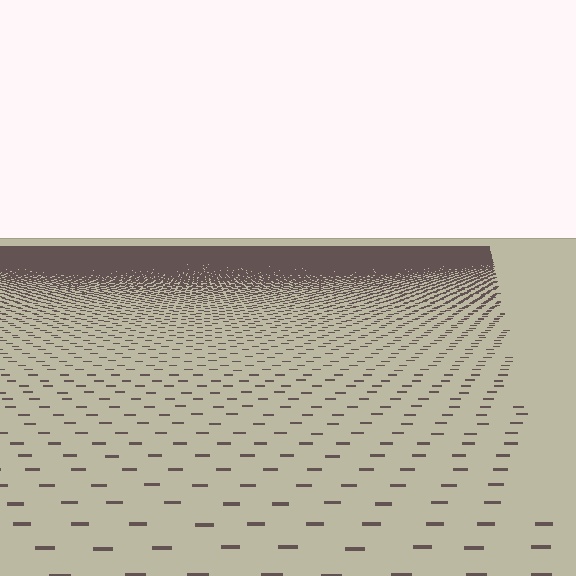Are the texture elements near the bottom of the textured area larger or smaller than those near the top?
Larger. Near the bottom, elements are closer to the viewer and appear at a bigger on-screen size.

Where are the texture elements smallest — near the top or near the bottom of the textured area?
Near the top.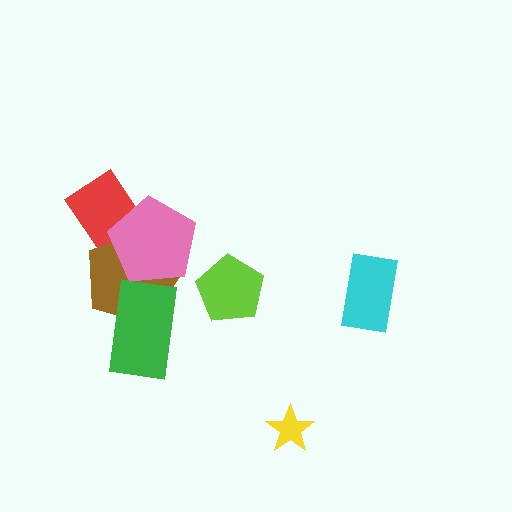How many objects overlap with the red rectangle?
2 objects overlap with the red rectangle.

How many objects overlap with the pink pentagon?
2 objects overlap with the pink pentagon.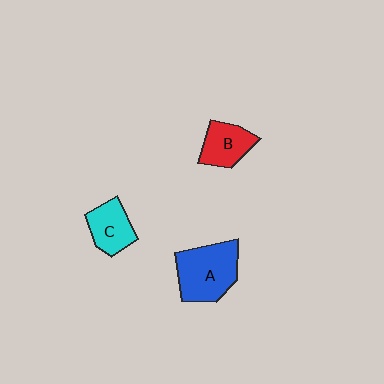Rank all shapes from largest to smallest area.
From largest to smallest: A (blue), B (red), C (cyan).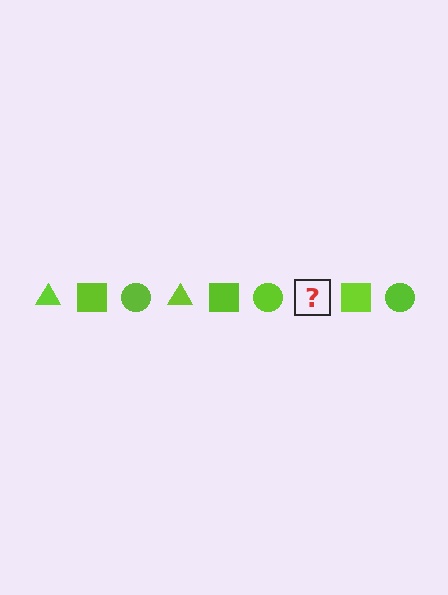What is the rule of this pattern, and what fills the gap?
The rule is that the pattern cycles through triangle, square, circle shapes in lime. The gap should be filled with a lime triangle.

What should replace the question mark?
The question mark should be replaced with a lime triangle.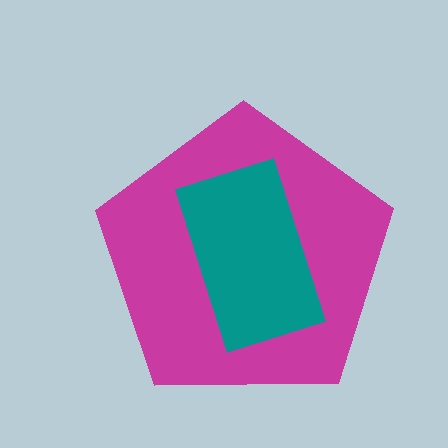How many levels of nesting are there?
2.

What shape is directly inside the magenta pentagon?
The teal rectangle.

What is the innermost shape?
The teal rectangle.